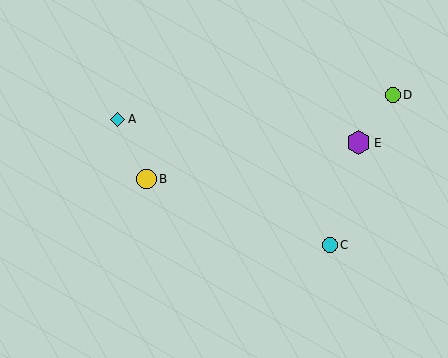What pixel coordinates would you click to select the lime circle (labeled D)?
Click at (393, 95) to select the lime circle D.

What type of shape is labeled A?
Shape A is a cyan diamond.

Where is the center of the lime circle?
The center of the lime circle is at (393, 95).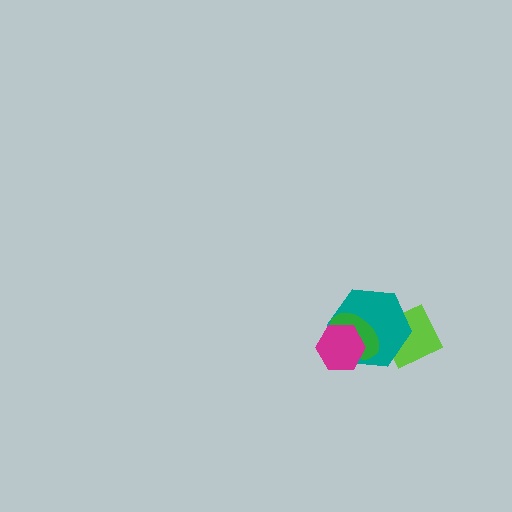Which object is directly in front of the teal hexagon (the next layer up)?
The green ellipse is directly in front of the teal hexagon.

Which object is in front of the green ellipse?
The magenta hexagon is in front of the green ellipse.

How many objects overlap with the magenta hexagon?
2 objects overlap with the magenta hexagon.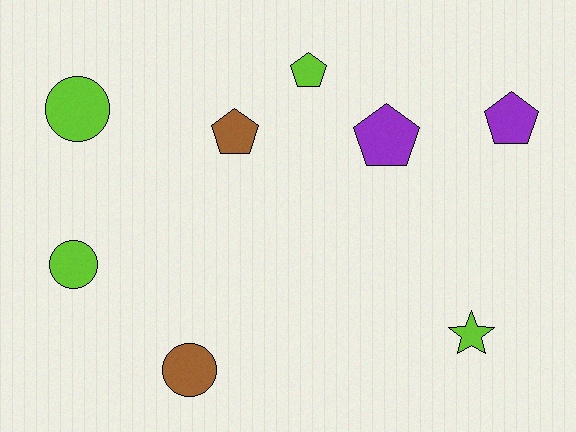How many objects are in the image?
There are 8 objects.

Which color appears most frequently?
Lime, with 4 objects.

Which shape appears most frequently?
Pentagon, with 4 objects.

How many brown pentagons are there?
There is 1 brown pentagon.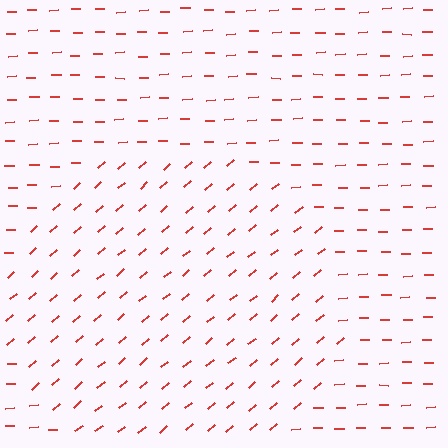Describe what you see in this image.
The image is filled with small red line segments. A circle region in the image has lines oriented differently from the surrounding lines, creating a visible texture boundary.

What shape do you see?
I see a circle.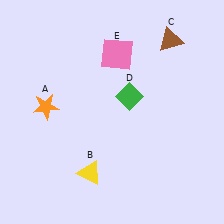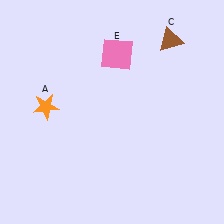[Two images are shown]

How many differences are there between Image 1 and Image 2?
There are 2 differences between the two images.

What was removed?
The yellow triangle (B), the green diamond (D) were removed in Image 2.